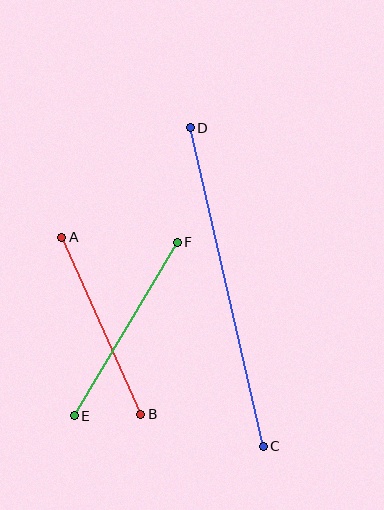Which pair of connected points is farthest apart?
Points C and D are farthest apart.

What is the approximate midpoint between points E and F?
The midpoint is at approximately (126, 329) pixels.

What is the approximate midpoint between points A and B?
The midpoint is at approximately (101, 326) pixels.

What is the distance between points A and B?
The distance is approximately 194 pixels.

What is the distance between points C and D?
The distance is approximately 327 pixels.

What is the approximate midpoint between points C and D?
The midpoint is at approximately (227, 287) pixels.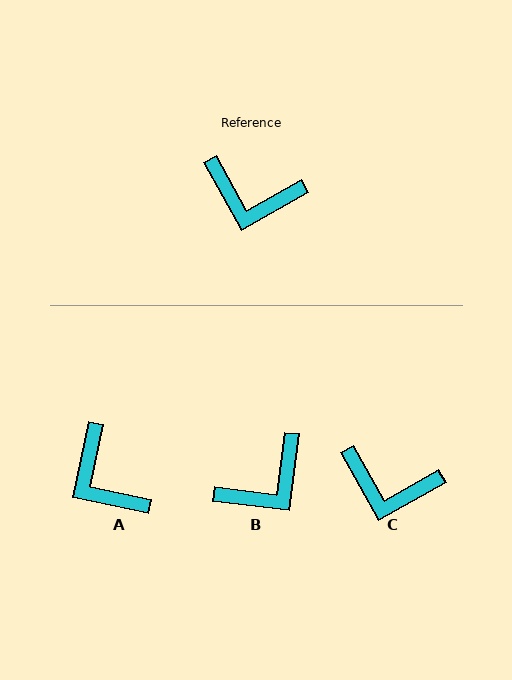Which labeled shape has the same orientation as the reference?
C.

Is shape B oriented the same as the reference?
No, it is off by about 54 degrees.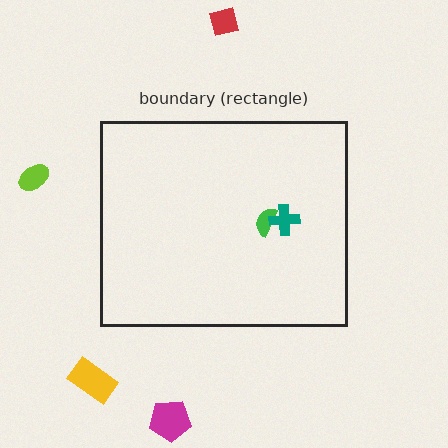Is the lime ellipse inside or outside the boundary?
Outside.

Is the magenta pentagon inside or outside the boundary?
Outside.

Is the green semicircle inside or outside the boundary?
Inside.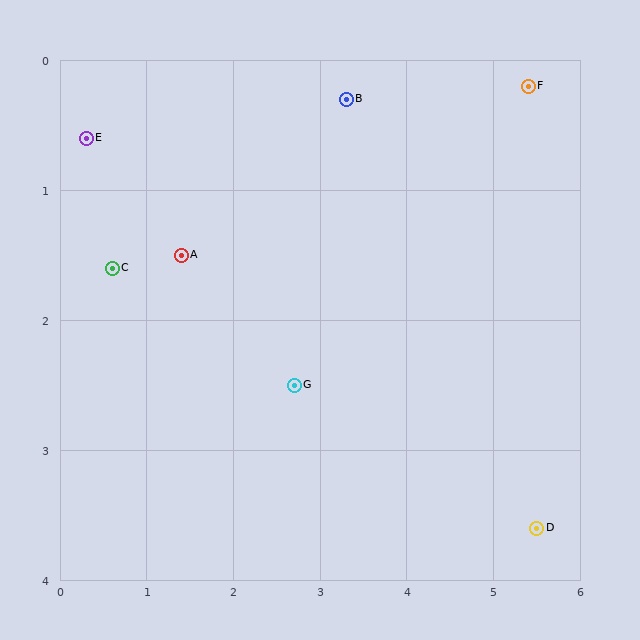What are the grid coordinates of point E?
Point E is at approximately (0.3, 0.6).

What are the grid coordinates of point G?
Point G is at approximately (2.7, 2.5).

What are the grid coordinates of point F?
Point F is at approximately (5.4, 0.2).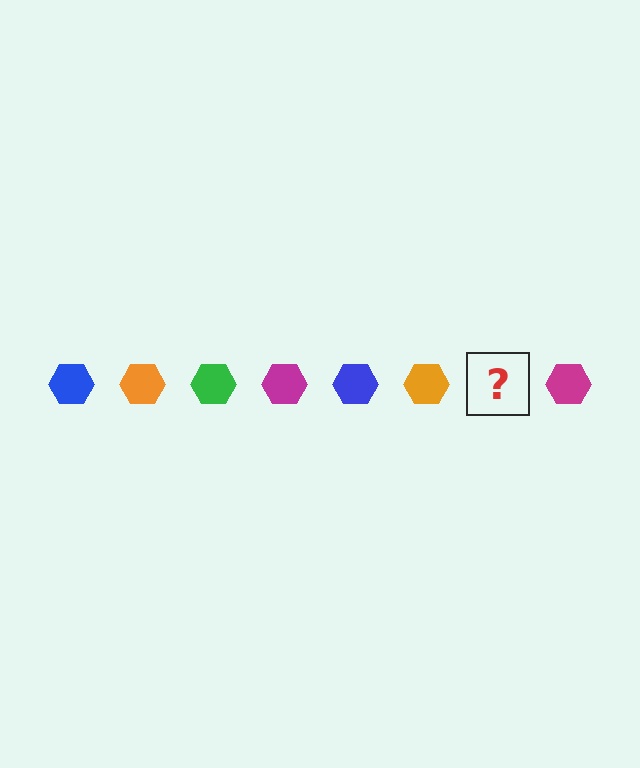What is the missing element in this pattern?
The missing element is a green hexagon.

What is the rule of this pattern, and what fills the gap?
The rule is that the pattern cycles through blue, orange, green, magenta hexagons. The gap should be filled with a green hexagon.